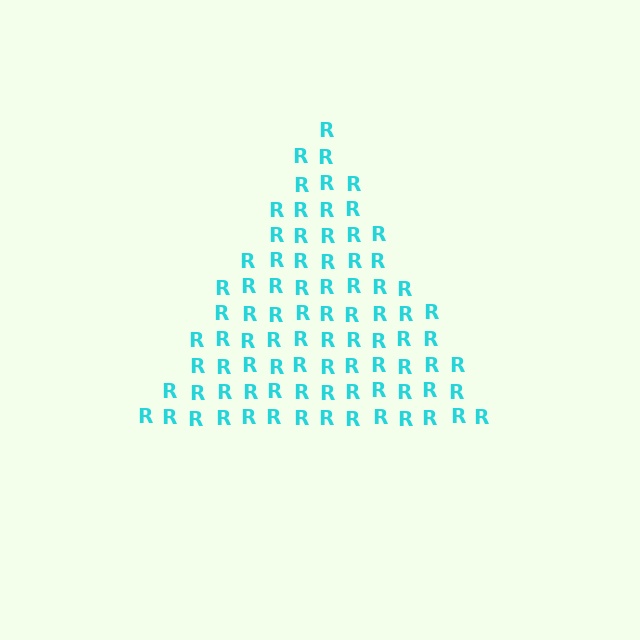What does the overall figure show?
The overall figure shows a triangle.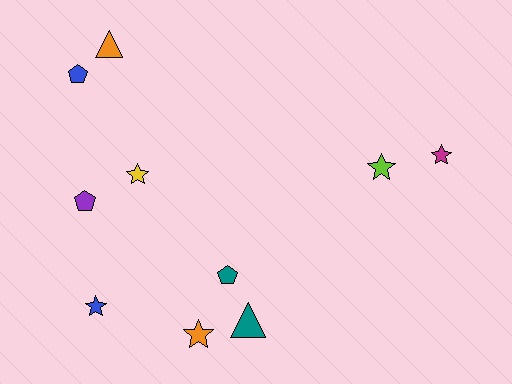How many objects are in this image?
There are 10 objects.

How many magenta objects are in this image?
There is 1 magenta object.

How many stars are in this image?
There are 5 stars.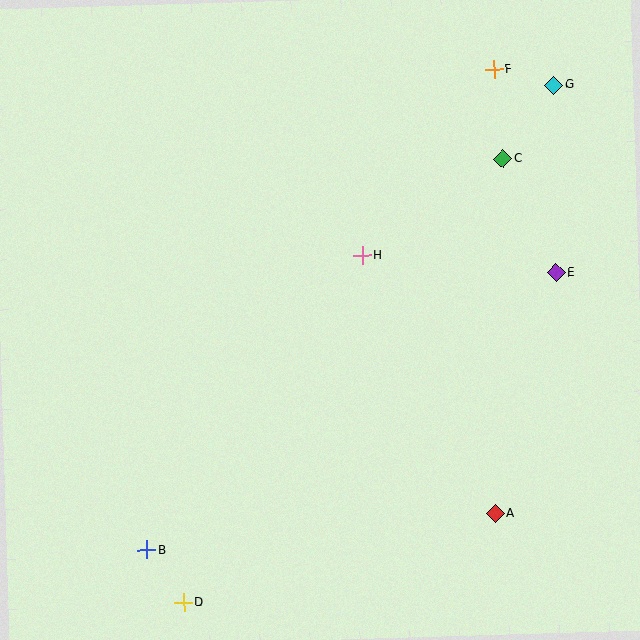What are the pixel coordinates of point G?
Point G is at (554, 85).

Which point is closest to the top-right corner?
Point G is closest to the top-right corner.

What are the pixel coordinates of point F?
Point F is at (494, 69).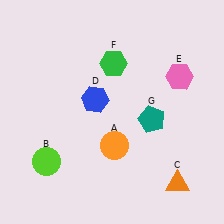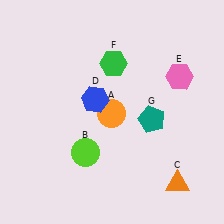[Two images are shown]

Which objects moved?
The objects that moved are: the orange circle (A), the lime circle (B).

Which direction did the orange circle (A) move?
The orange circle (A) moved up.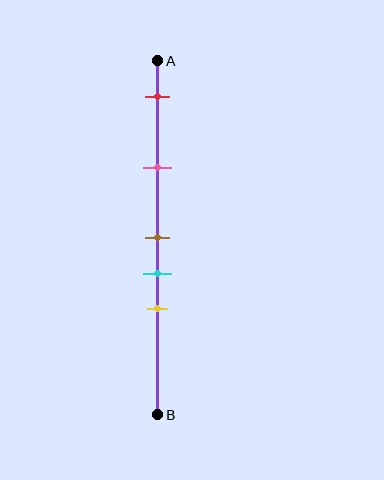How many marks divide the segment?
There are 5 marks dividing the segment.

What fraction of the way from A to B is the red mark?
The red mark is approximately 10% (0.1) of the way from A to B.